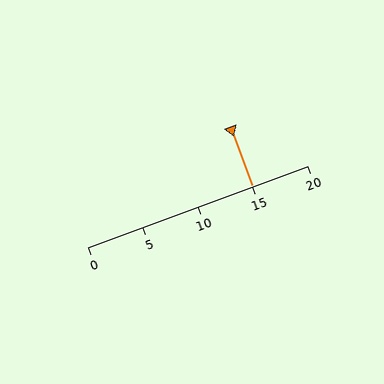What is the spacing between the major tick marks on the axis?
The major ticks are spaced 5 apart.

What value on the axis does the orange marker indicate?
The marker indicates approximately 15.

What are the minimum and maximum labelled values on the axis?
The axis runs from 0 to 20.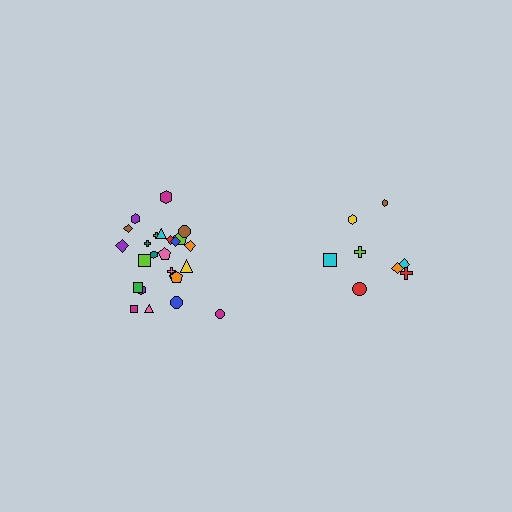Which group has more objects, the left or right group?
The left group.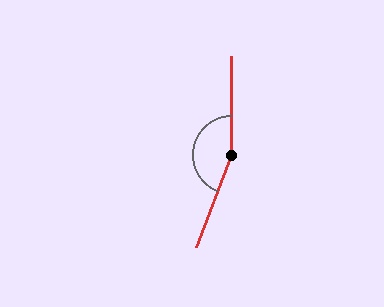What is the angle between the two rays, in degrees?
Approximately 159 degrees.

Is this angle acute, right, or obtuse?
It is obtuse.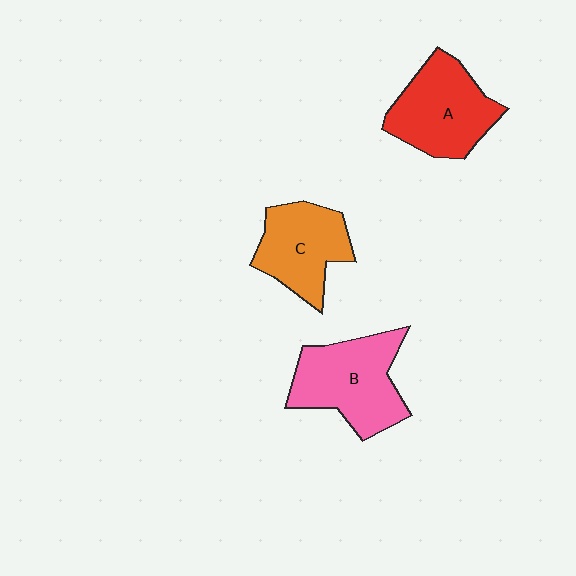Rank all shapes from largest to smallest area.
From largest to smallest: B (pink), A (red), C (orange).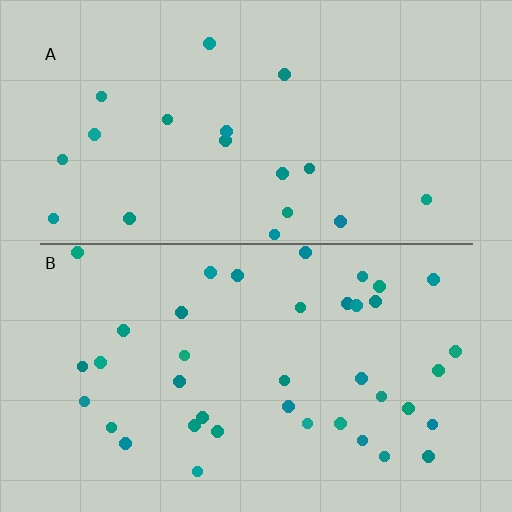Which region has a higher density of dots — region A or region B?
B (the bottom).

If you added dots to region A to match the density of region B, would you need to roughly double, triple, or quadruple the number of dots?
Approximately double.